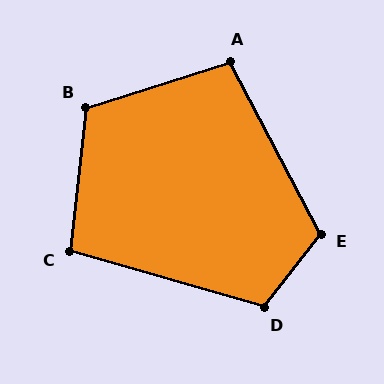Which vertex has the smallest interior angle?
C, at approximately 100 degrees.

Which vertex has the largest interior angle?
E, at approximately 114 degrees.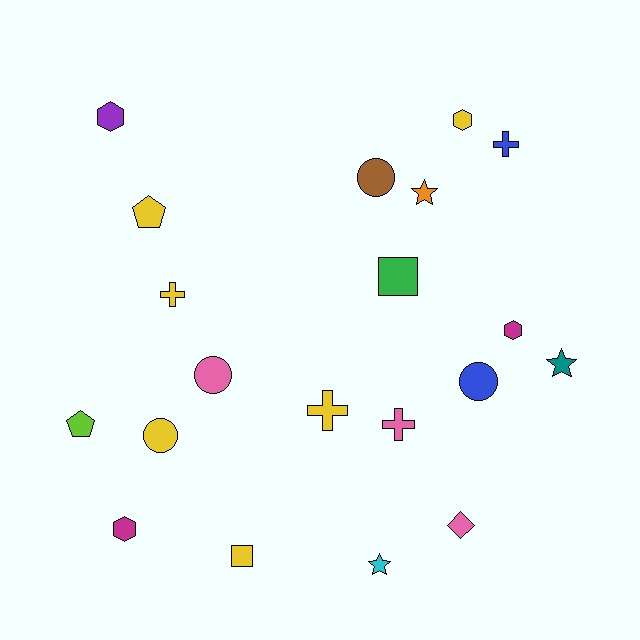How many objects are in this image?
There are 20 objects.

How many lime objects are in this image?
There is 1 lime object.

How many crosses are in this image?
There are 4 crosses.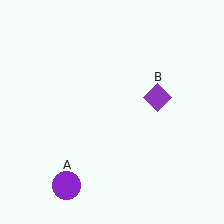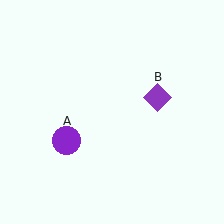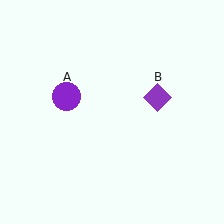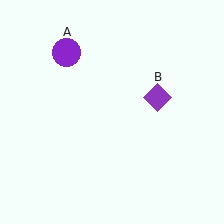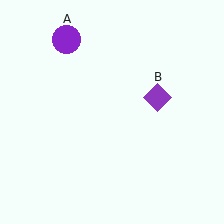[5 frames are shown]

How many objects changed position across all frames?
1 object changed position: purple circle (object A).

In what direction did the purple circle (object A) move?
The purple circle (object A) moved up.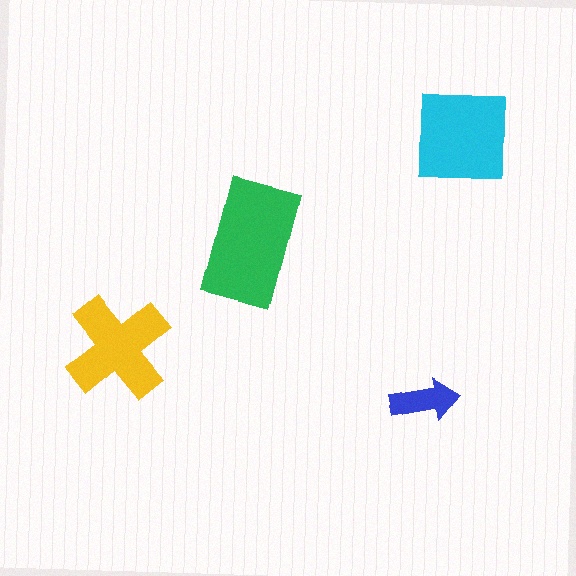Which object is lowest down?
The blue arrow is bottommost.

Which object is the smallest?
The blue arrow.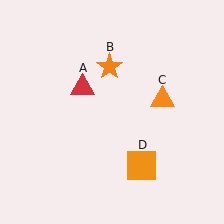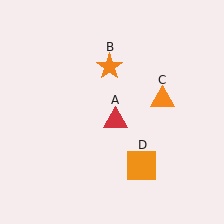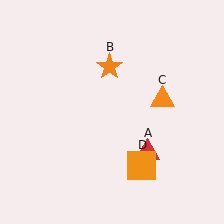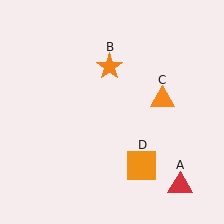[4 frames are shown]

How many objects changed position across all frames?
1 object changed position: red triangle (object A).